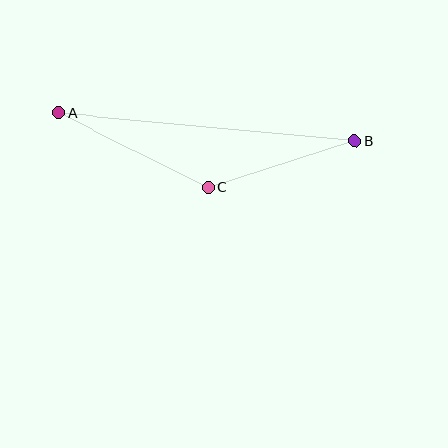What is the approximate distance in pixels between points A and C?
The distance between A and C is approximately 166 pixels.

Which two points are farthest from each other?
Points A and B are farthest from each other.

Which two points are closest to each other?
Points B and C are closest to each other.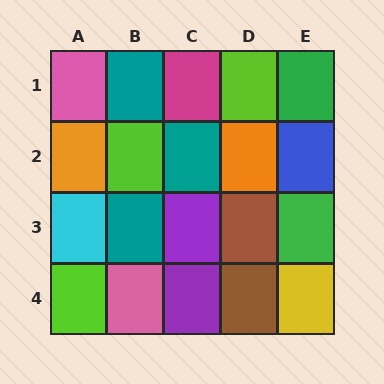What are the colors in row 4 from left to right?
Lime, pink, purple, brown, yellow.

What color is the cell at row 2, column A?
Orange.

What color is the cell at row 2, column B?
Lime.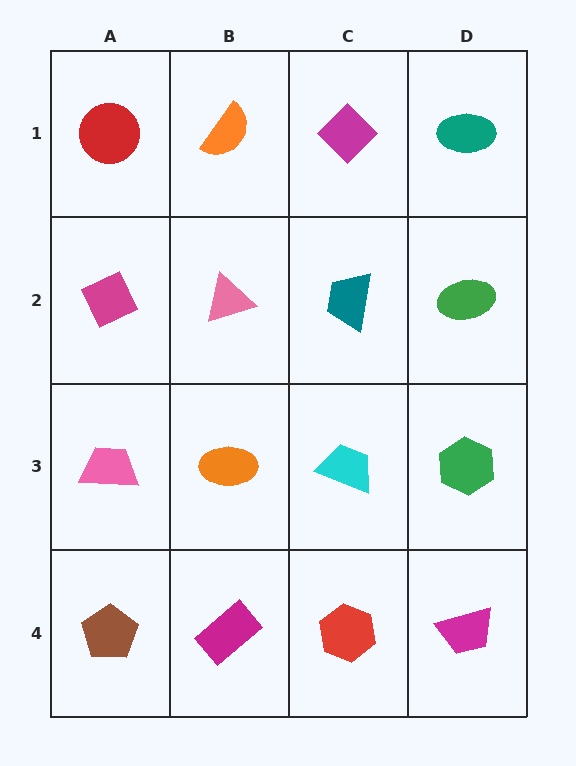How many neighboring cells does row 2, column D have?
3.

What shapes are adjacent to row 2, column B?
An orange semicircle (row 1, column B), an orange ellipse (row 3, column B), a magenta diamond (row 2, column A), a teal trapezoid (row 2, column C).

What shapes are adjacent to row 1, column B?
A pink triangle (row 2, column B), a red circle (row 1, column A), a magenta diamond (row 1, column C).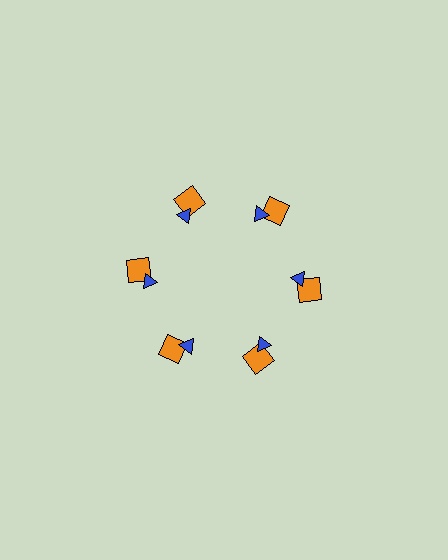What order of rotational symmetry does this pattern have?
This pattern has 6-fold rotational symmetry.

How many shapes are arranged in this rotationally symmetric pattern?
There are 12 shapes, arranged in 6 groups of 2.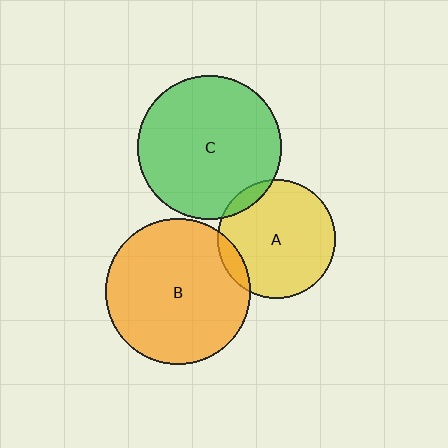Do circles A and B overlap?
Yes.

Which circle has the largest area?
Circle B (orange).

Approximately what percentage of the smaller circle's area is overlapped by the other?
Approximately 10%.